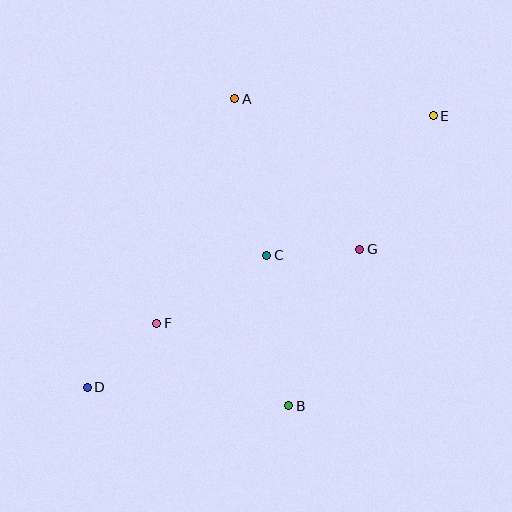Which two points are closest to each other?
Points C and G are closest to each other.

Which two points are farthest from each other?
Points D and E are farthest from each other.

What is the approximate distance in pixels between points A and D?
The distance between A and D is approximately 324 pixels.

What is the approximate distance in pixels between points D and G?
The distance between D and G is approximately 305 pixels.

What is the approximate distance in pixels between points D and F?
The distance between D and F is approximately 95 pixels.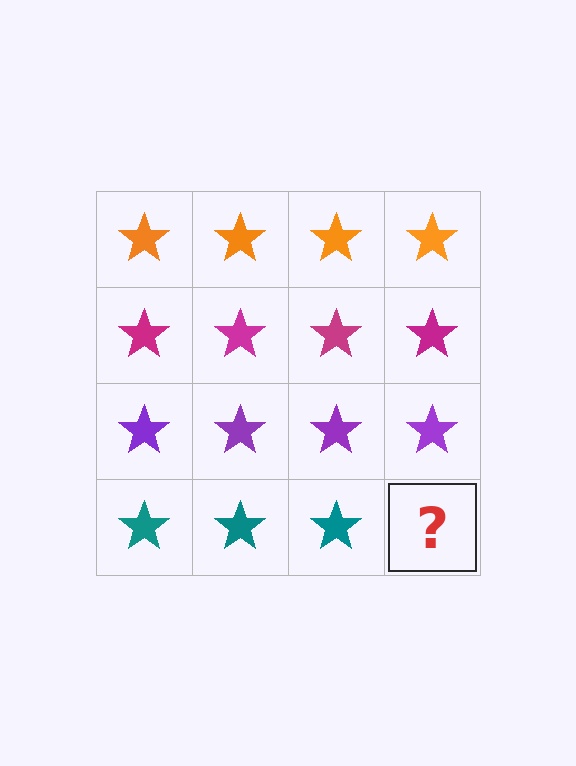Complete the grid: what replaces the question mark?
The question mark should be replaced with a teal star.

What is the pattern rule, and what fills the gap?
The rule is that each row has a consistent color. The gap should be filled with a teal star.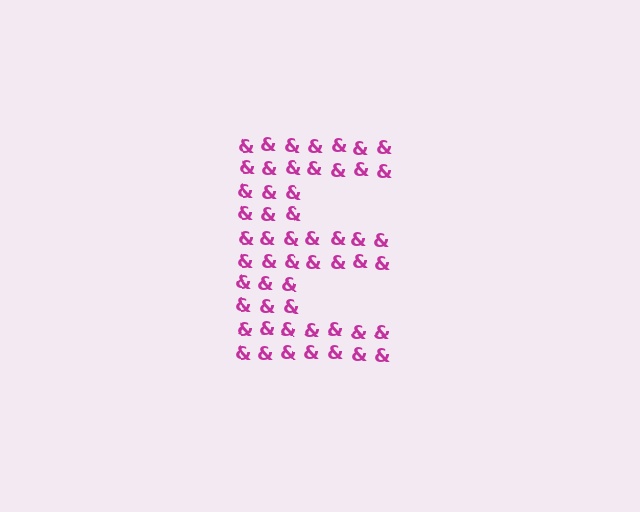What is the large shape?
The large shape is the letter E.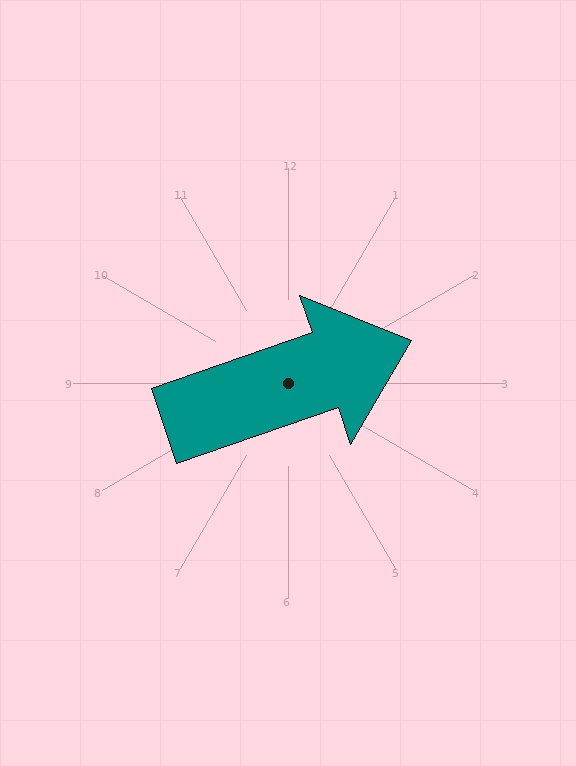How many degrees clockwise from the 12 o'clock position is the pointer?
Approximately 71 degrees.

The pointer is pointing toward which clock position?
Roughly 2 o'clock.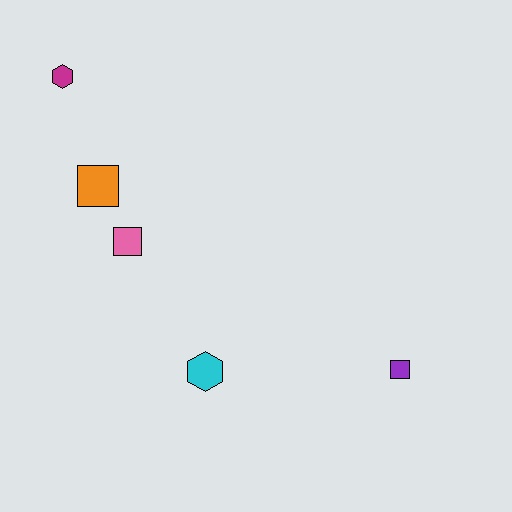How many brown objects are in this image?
There are no brown objects.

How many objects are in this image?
There are 5 objects.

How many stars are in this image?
There are no stars.